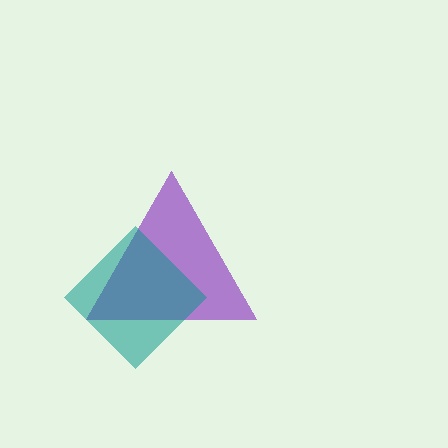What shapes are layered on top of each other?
The layered shapes are: a purple triangle, a teal diamond.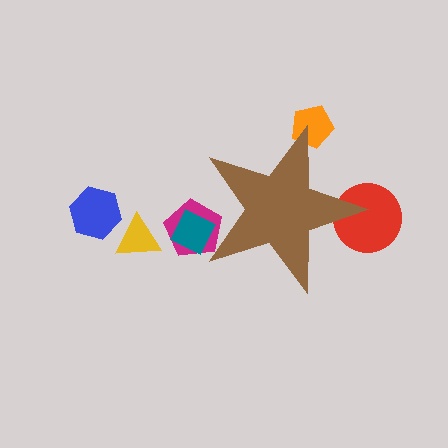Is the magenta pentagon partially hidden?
Yes, the magenta pentagon is partially hidden behind the brown star.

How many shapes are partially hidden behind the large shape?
4 shapes are partially hidden.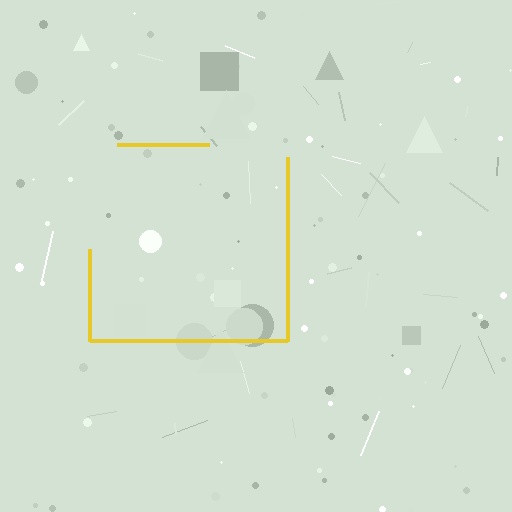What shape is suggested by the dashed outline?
The dashed outline suggests a square.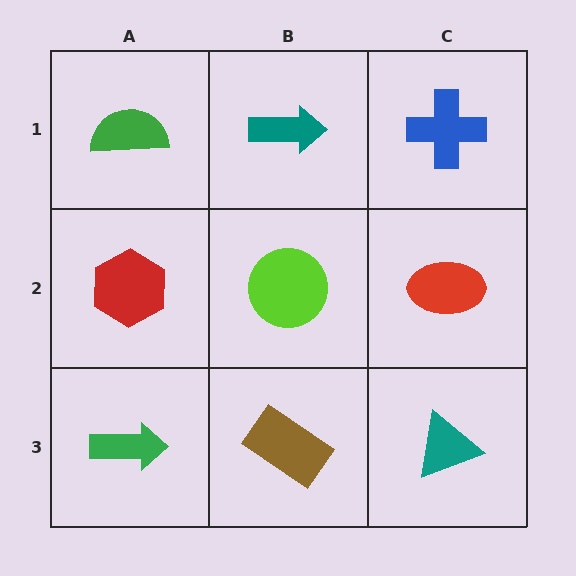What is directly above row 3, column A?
A red hexagon.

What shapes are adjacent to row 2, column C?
A blue cross (row 1, column C), a teal triangle (row 3, column C), a lime circle (row 2, column B).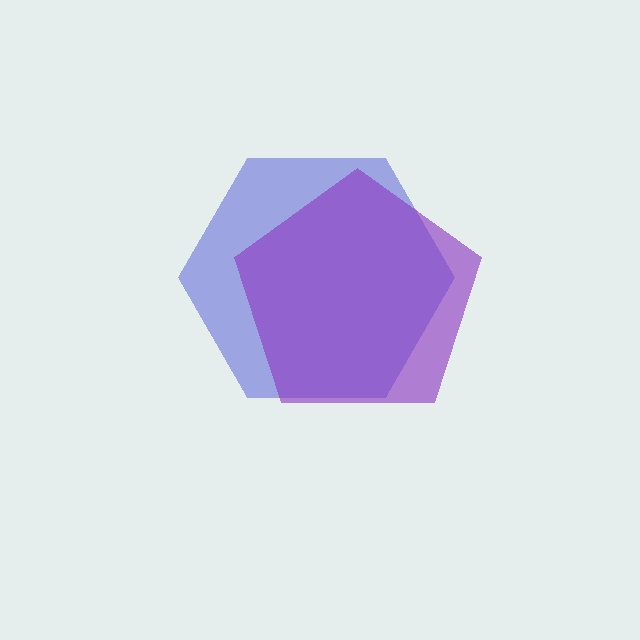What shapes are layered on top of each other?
The layered shapes are: a blue hexagon, a purple pentagon.